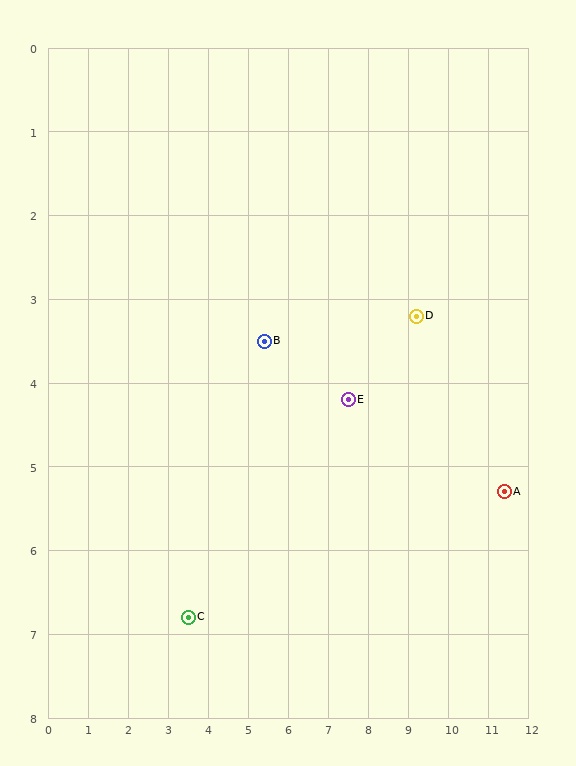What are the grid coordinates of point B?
Point B is at approximately (5.4, 3.5).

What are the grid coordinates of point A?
Point A is at approximately (11.4, 5.3).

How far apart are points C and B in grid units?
Points C and B are about 3.8 grid units apart.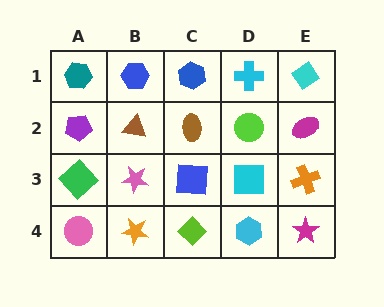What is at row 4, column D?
A cyan hexagon.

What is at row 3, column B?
A pink star.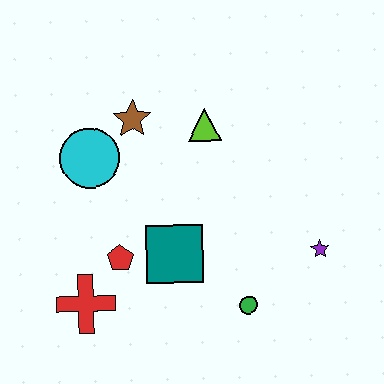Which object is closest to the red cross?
The red pentagon is closest to the red cross.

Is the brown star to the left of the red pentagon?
No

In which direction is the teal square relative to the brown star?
The teal square is below the brown star.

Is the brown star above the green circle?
Yes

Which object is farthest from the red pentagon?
The purple star is farthest from the red pentagon.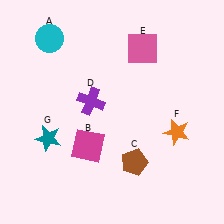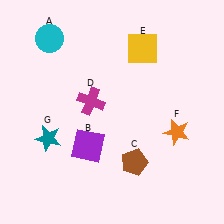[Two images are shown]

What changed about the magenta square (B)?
In Image 1, B is magenta. In Image 2, it changed to purple.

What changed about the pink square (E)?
In Image 1, E is pink. In Image 2, it changed to yellow.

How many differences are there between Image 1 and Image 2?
There are 3 differences between the two images.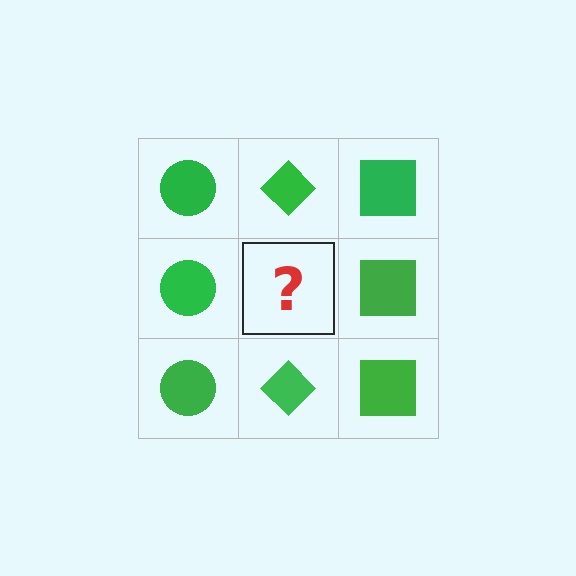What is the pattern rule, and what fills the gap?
The rule is that each column has a consistent shape. The gap should be filled with a green diamond.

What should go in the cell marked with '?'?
The missing cell should contain a green diamond.